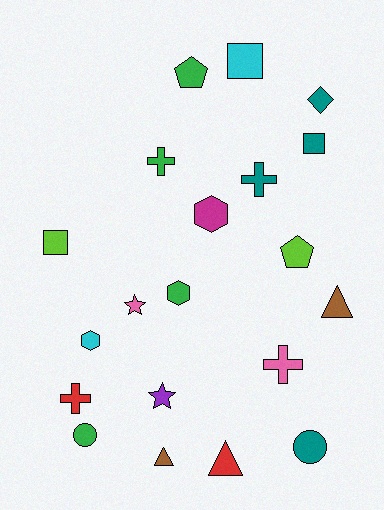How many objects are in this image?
There are 20 objects.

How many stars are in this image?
There are 2 stars.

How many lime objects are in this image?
There are 2 lime objects.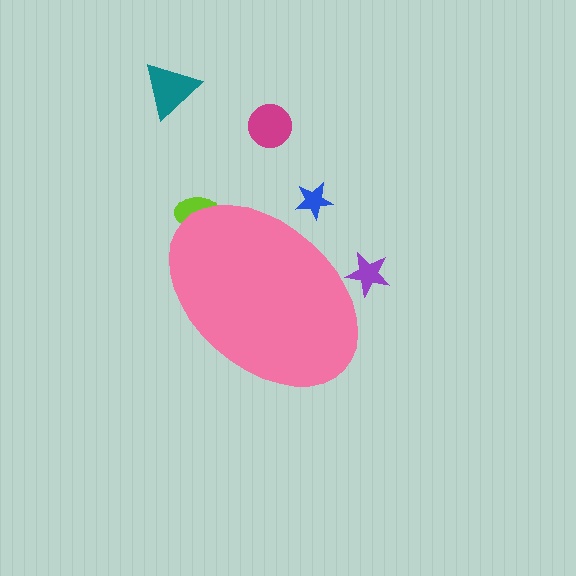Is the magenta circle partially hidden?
No, the magenta circle is fully visible.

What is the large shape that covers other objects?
A pink ellipse.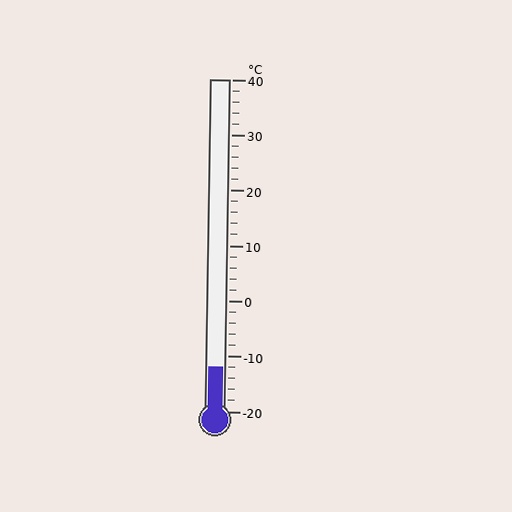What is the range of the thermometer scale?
The thermometer scale ranges from -20°C to 40°C.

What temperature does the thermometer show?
The thermometer shows approximately -12°C.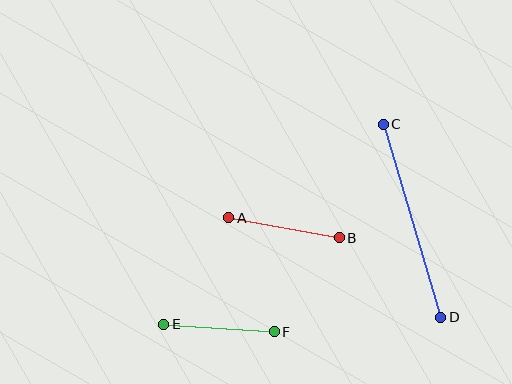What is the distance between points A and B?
The distance is approximately 112 pixels.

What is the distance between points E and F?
The distance is approximately 111 pixels.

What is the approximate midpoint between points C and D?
The midpoint is at approximately (412, 221) pixels.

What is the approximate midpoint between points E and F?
The midpoint is at approximately (219, 328) pixels.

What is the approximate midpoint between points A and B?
The midpoint is at approximately (284, 228) pixels.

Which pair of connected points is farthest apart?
Points C and D are farthest apart.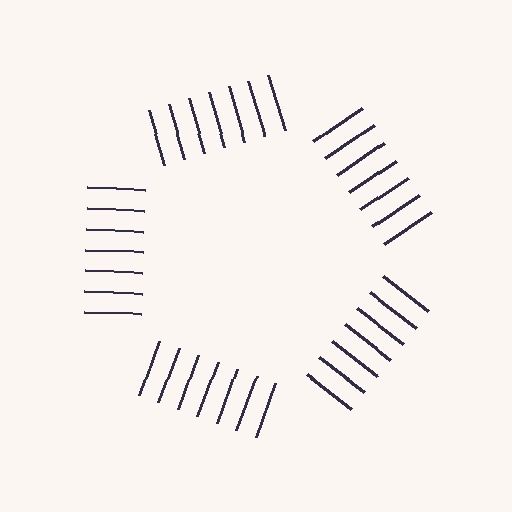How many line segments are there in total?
35 — 7 along each of the 5 edges.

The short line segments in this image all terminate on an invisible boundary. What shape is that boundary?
An illusory pentagon — the line segments terminate on its edges but no continuous stroke is drawn.